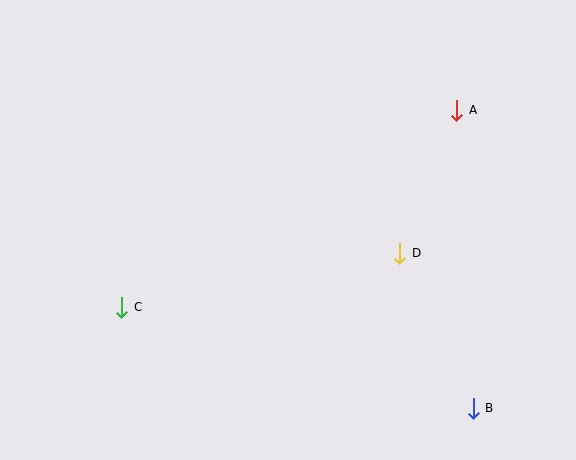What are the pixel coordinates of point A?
Point A is at (457, 110).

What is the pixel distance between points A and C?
The distance between A and C is 389 pixels.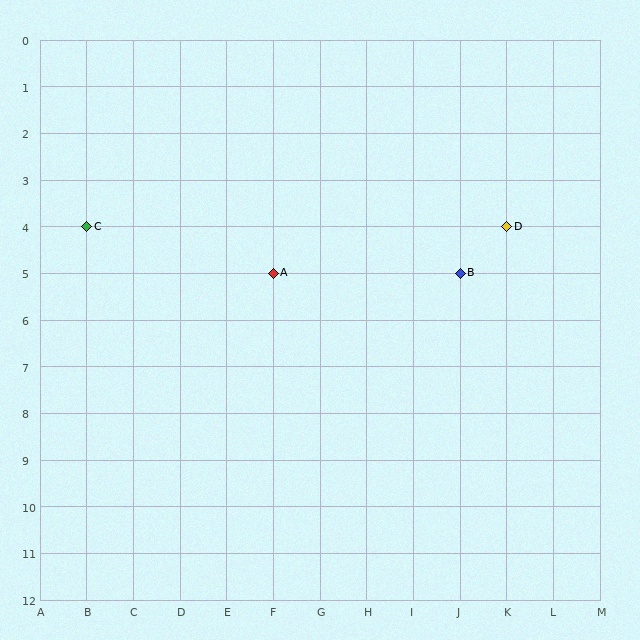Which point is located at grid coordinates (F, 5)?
Point A is at (F, 5).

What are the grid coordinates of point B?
Point B is at grid coordinates (J, 5).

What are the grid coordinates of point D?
Point D is at grid coordinates (K, 4).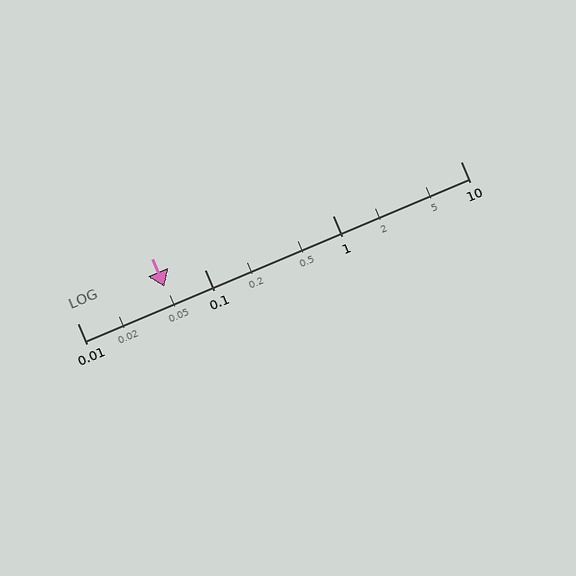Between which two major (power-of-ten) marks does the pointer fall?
The pointer is between 0.01 and 0.1.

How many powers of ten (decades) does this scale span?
The scale spans 3 decades, from 0.01 to 10.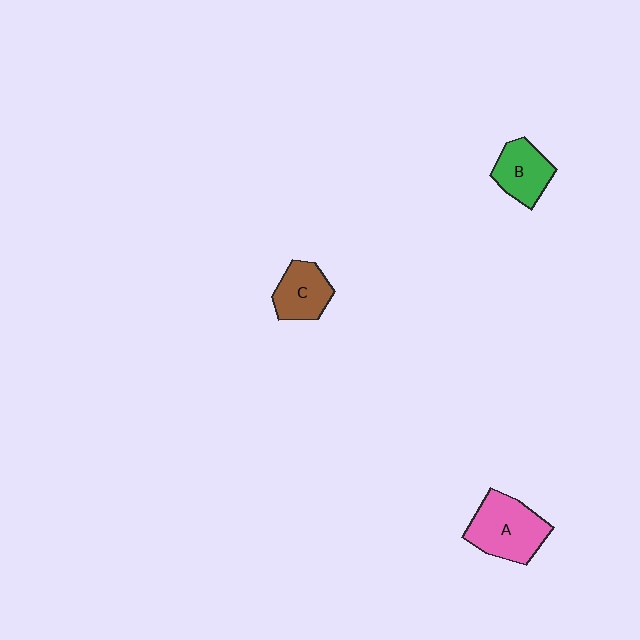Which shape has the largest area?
Shape A (pink).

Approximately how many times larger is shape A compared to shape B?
Approximately 1.4 times.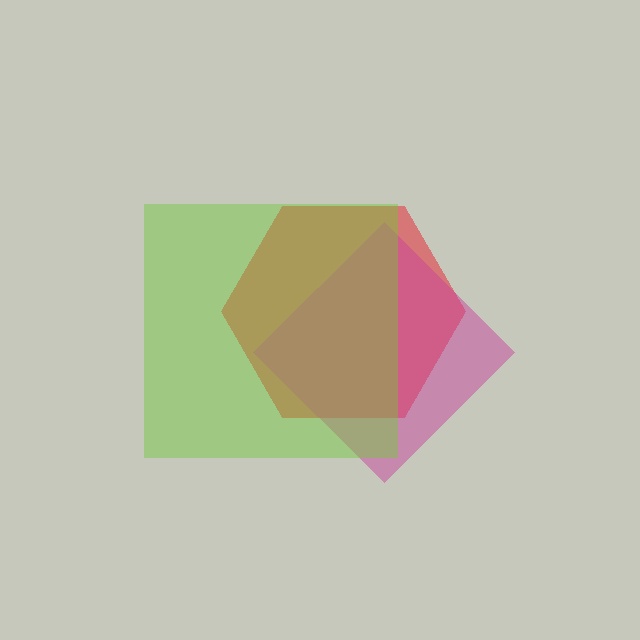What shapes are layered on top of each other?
The layered shapes are: a red hexagon, a magenta diamond, a lime square.